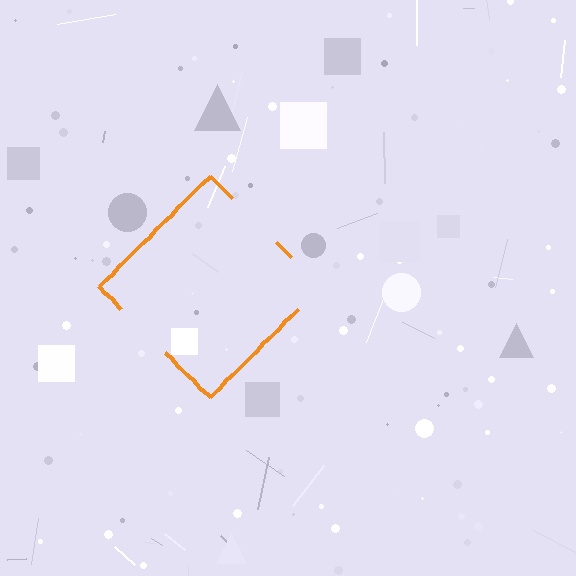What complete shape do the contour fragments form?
The contour fragments form a diamond.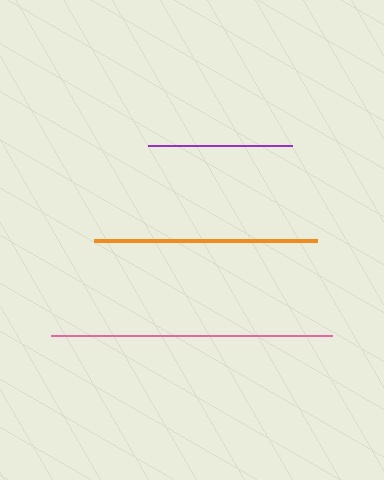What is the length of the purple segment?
The purple segment is approximately 143 pixels long.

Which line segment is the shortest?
The purple line is the shortest at approximately 143 pixels.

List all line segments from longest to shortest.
From longest to shortest: pink, orange, purple.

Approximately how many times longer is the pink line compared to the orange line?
The pink line is approximately 1.3 times the length of the orange line.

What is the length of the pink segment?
The pink segment is approximately 281 pixels long.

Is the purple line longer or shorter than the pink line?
The pink line is longer than the purple line.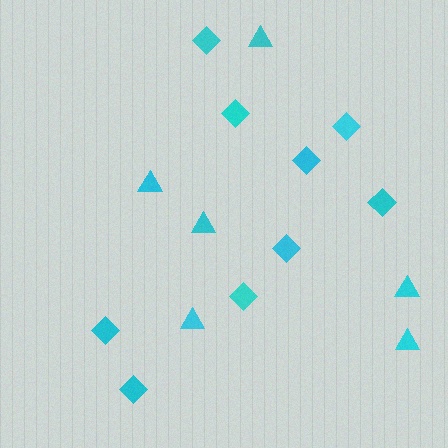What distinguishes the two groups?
There are 2 groups: one group of diamonds (9) and one group of triangles (6).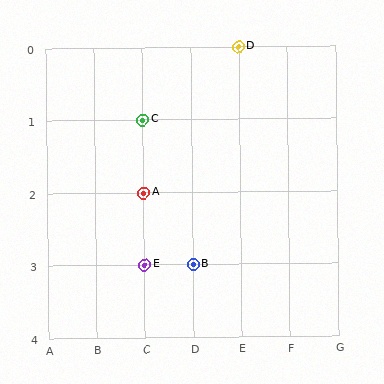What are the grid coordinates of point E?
Point E is at grid coordinates (C, 3).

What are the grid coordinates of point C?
Point C is at grid coordinates (C, 1).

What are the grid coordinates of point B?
Point B is at grid coordinates (D, 3).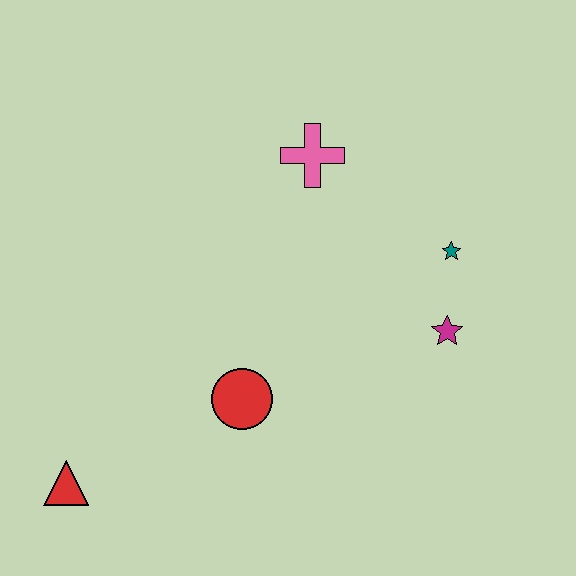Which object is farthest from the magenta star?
The red triangle is farthest from the magenta star.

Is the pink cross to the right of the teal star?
No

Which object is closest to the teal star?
The magenta star is closest to the teal star.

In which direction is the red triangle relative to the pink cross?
The red triangle is below the pink cross.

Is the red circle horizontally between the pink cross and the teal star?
No